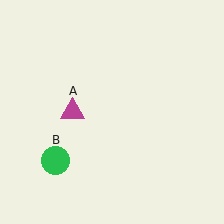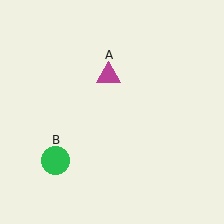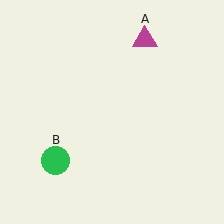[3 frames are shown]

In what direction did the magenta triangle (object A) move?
The magenta triangle (object A) moved up and to the right.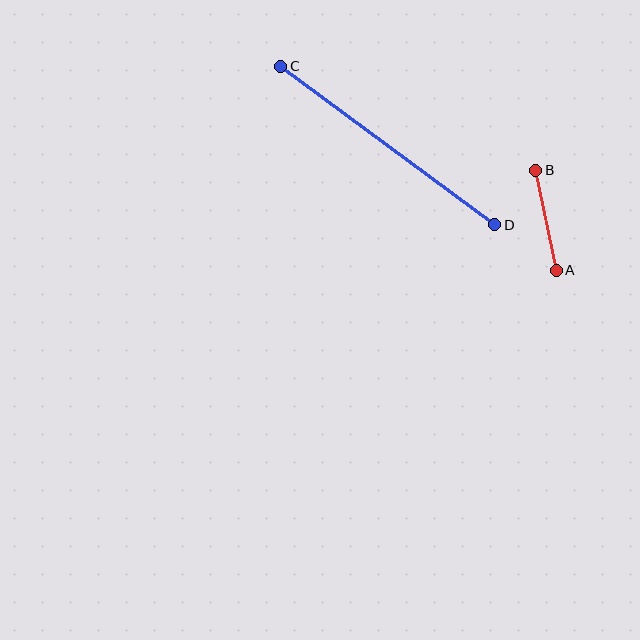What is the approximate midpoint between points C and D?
The midpoint is at approximately (388, 146) pixels.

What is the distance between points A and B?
The distance is approximately 102 pixels.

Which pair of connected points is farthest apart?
Points C and D are farthest apart.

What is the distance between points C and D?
The distance is approximately 266 pixels.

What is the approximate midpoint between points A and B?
The midpoint is at approximately (546, 220) pixels.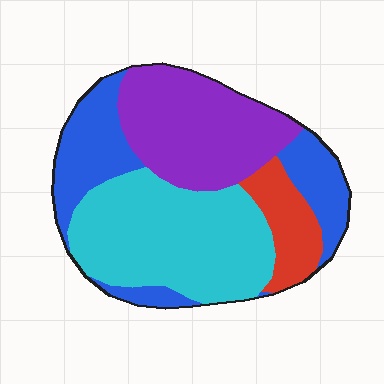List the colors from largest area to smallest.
From largest to smallest: cyan, purple, blue, red.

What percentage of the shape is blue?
Blue takes up about one quarter (1/4) of the shape.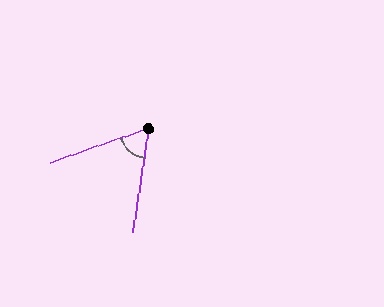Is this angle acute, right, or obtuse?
It is acute.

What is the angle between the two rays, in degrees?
Approximately 62 degrees.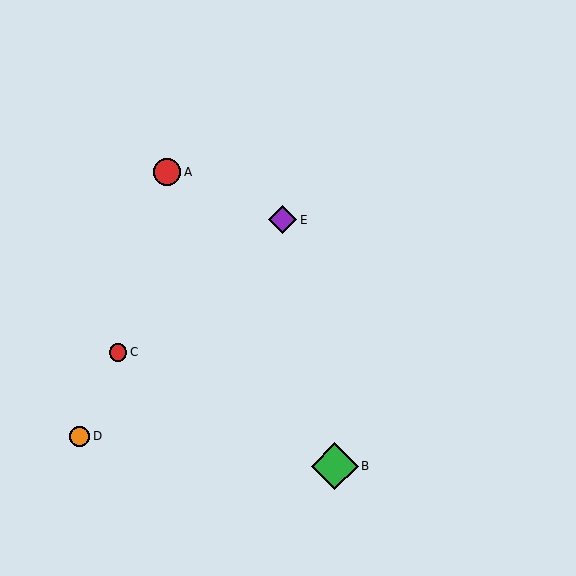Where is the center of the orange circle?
The center of the orange circle is at (80, 436).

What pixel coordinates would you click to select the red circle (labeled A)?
Click at (167, 172) to select the red circle A.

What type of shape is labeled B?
Shape B is a green diamond.